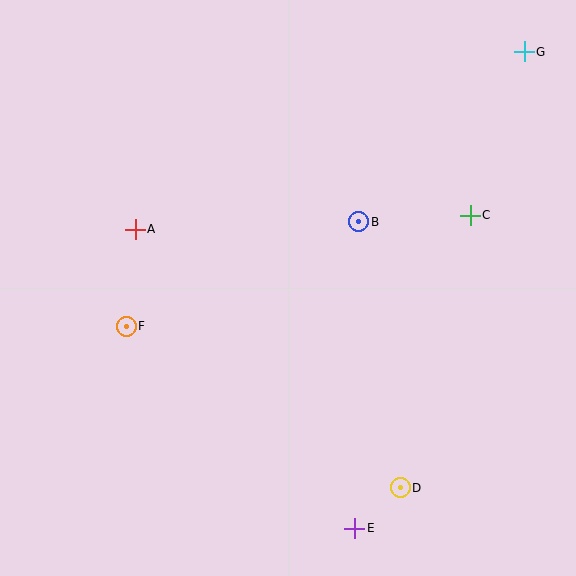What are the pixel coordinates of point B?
Point B is at (358, 222).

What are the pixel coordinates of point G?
Point G is at (524, 52).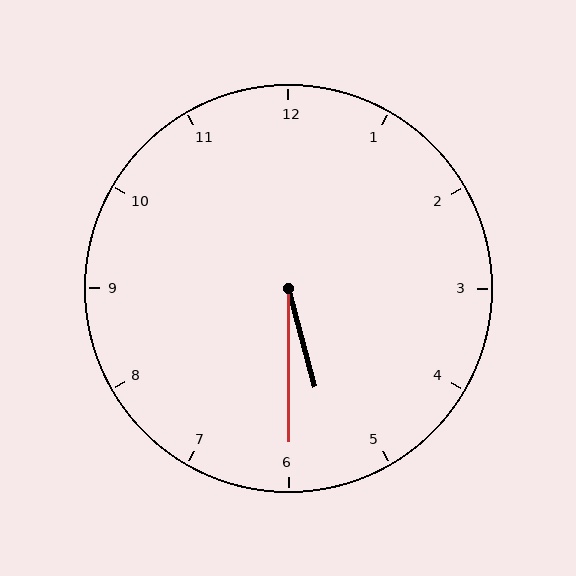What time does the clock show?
5:30.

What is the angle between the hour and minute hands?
Approximately 15 degrees.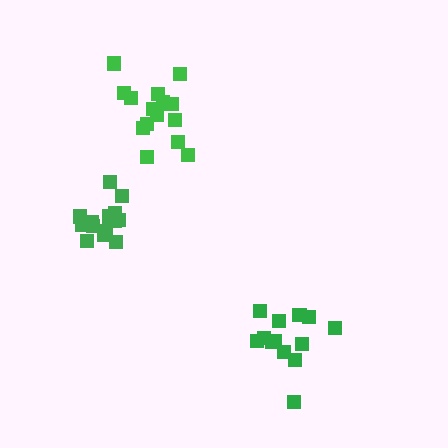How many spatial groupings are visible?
There are 3 spatial groupings.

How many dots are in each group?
Group 1: 13 dots, Group 2: 16 dots, Group 3: 14 dots (43 total).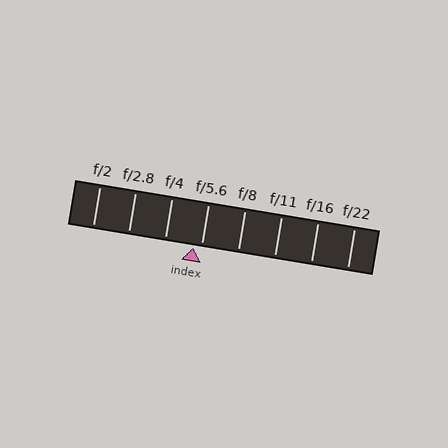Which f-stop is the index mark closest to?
The index mark is closest to f/5.6.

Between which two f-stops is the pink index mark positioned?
The index mark is between f/4 and f/5.6.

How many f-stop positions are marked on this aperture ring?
There are 8 f-stop positions marked.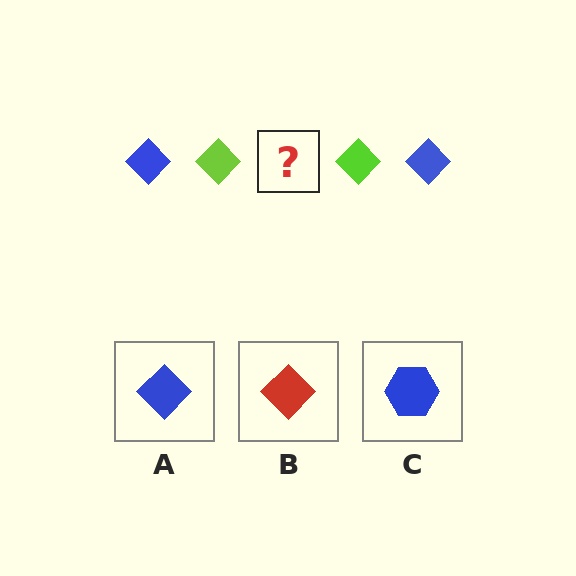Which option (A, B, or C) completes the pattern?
A.